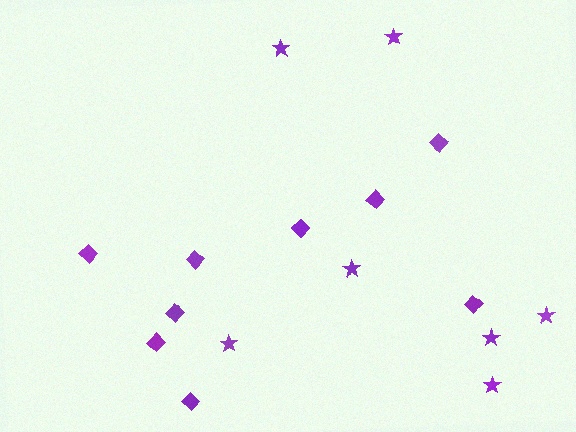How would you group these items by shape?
There are 2 groups: one group of diamonds (9) and one group of stars (7).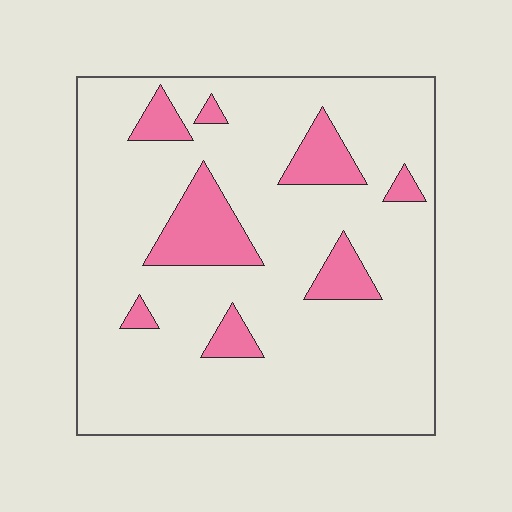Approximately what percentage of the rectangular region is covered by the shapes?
Approximately 15%.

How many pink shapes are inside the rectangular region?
8.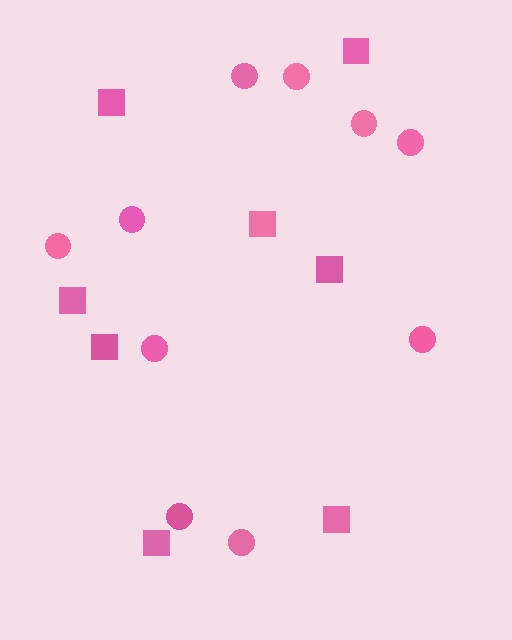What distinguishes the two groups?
There are 2 groups: one group of circles (10) and one group of squares (8).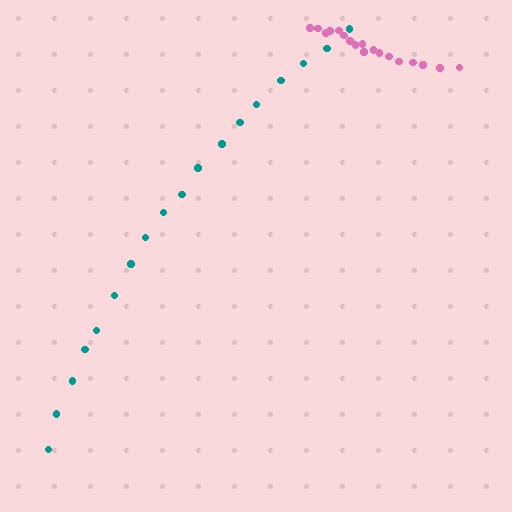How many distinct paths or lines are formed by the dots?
There are 2 distinct paths.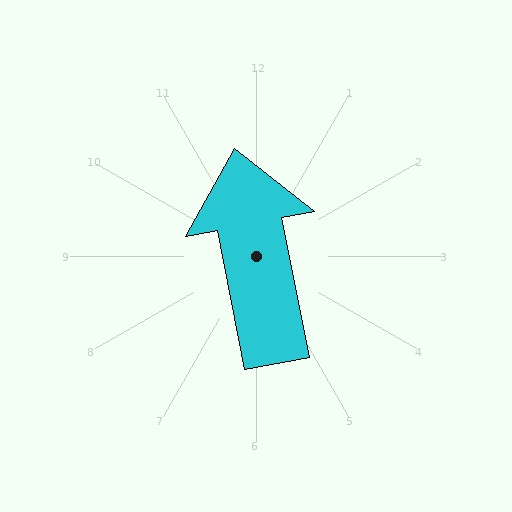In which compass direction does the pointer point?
North.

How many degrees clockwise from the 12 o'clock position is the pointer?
Approximately 349 degrees.